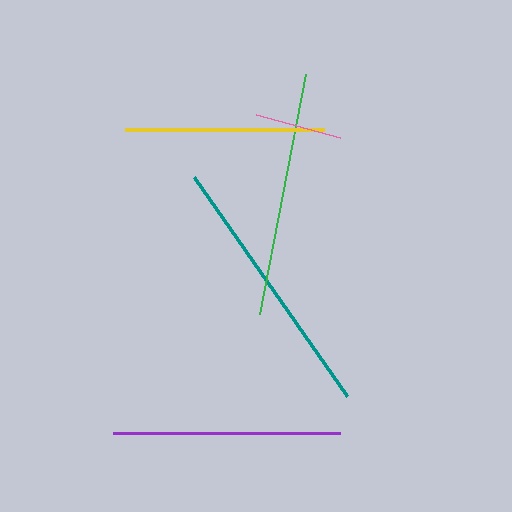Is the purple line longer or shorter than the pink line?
The purple line is longer than the pink line.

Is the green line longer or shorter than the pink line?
The green line is longer than the pink line.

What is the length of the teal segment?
The teal segment is approximately 267 pixels long.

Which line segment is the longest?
The teal line is the longest at approximately 267 pixels.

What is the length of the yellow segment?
The yellow segment is approximately 199 pixels long.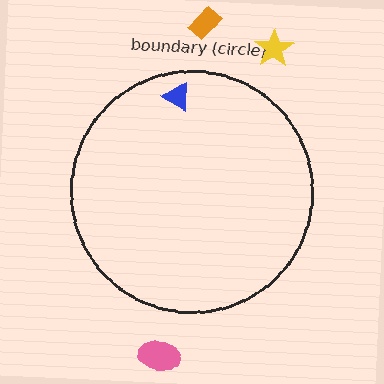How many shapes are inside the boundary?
1 inside, 3 outside.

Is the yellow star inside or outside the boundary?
Outside.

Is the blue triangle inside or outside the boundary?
Inside.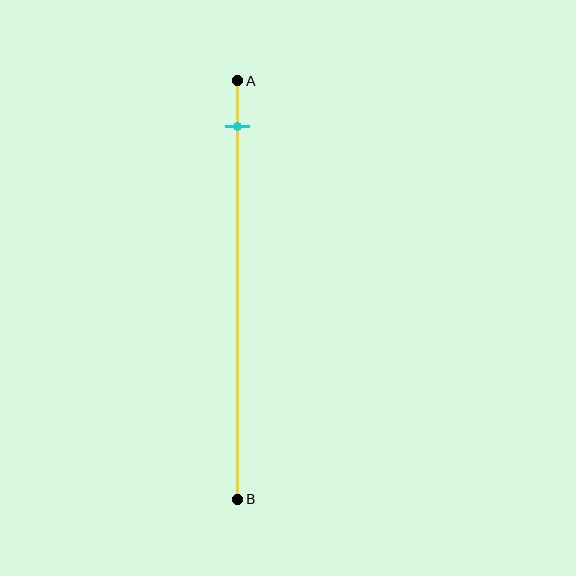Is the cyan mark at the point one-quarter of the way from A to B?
No, the mark is at about 10% from A, not at the 25% one-quarter point.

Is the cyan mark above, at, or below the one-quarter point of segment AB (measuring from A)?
The cyan mark is above the one-quarter point of segment AB.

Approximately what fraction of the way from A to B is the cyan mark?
The cyan mark is approximately 10% of the way from A to B.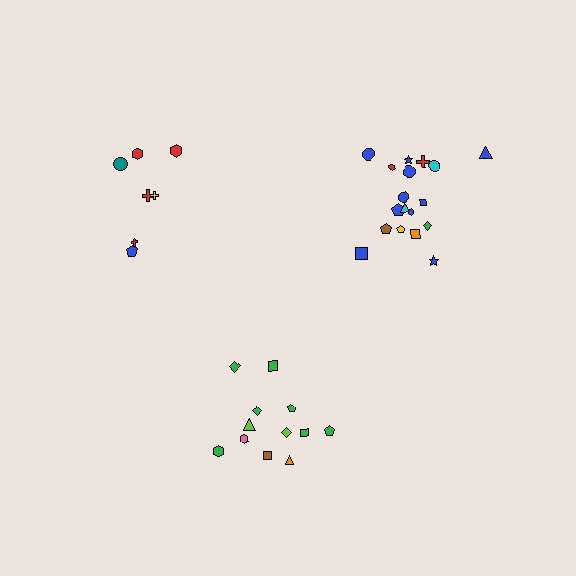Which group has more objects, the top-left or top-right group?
The top-right group.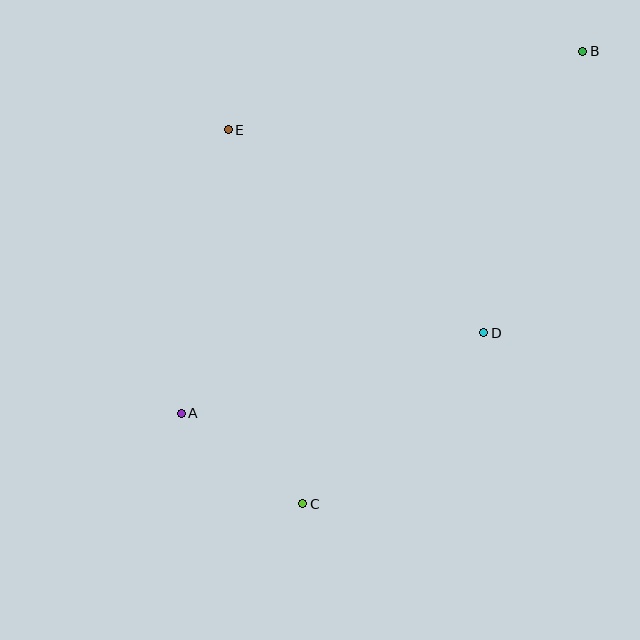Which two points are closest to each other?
Points A and C are closest to each other.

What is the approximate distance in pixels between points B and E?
The distance between B and E is approximately 363 pixels.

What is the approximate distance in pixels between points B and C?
The distance between B and C is approximately 532 pixels.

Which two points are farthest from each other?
Points A and B are farthest from each other.